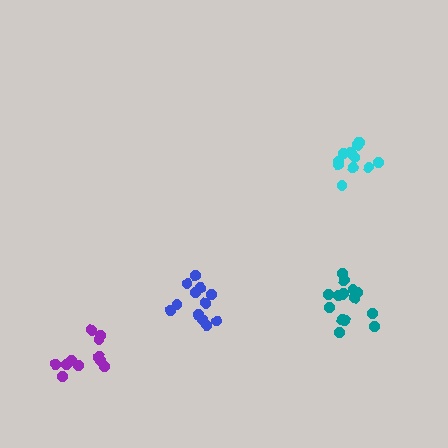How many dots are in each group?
Group 1: 12 dots, Group 2: 11 dots, Group 3: 15 dots, Group 4: 12 dots (50 total).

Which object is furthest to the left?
The purple cluster is leftmost.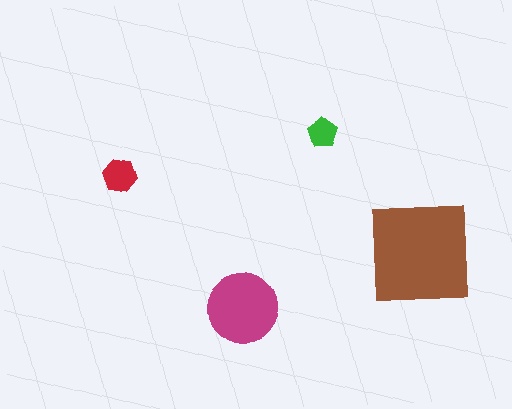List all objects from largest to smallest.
The brown square, the magenta circle, the red hexagon, the green pentagon.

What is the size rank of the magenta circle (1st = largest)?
2nd.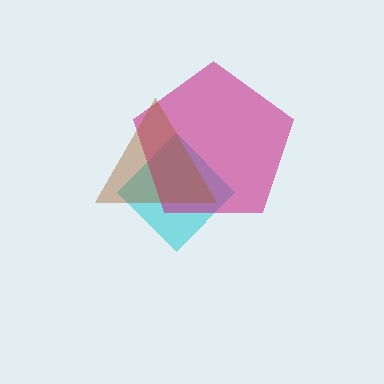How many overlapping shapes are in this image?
There are 3 overlapping shapes in the image.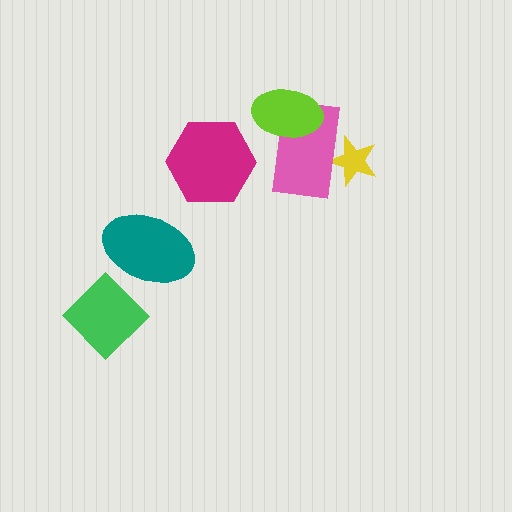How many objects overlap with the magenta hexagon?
0 objects overlap with the magenta hexagon.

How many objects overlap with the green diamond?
0 objects overlap with the green diamond.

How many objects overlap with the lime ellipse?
1 object overlaps with the lime ellipse.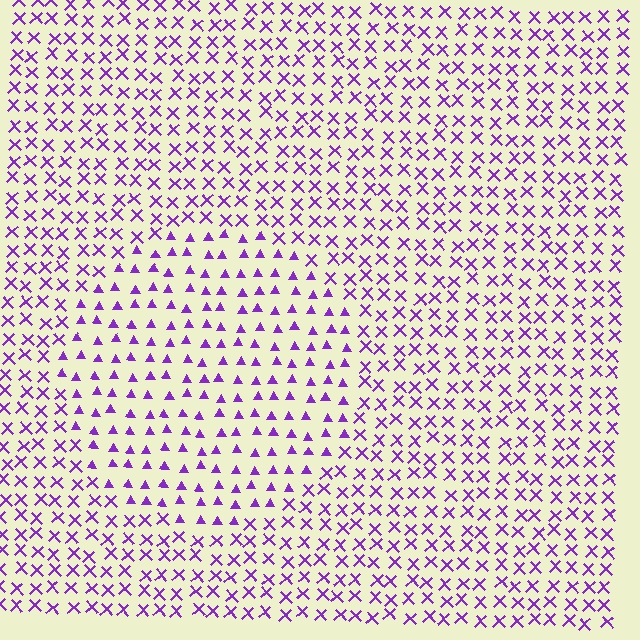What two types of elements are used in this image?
The image uses triangles inside the circle region and X marks outside it.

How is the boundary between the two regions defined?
The boundary is defined by a change in element shape: triangles inside vs. X marks outside. All elements share the same color and spacing.